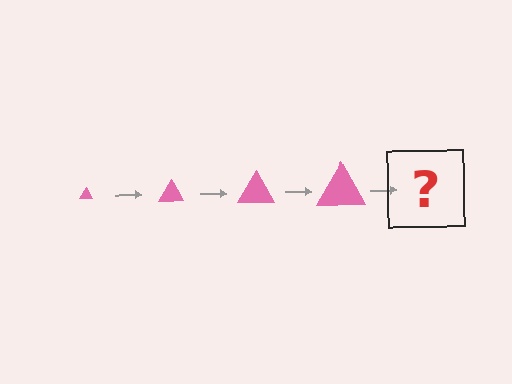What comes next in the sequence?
The next element should be a pink triangle, larger than the previous one.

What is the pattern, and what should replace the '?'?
The pattern is that the triangle gets progressively larger each step. The '?' should be a pink triangle, larger than the previous one.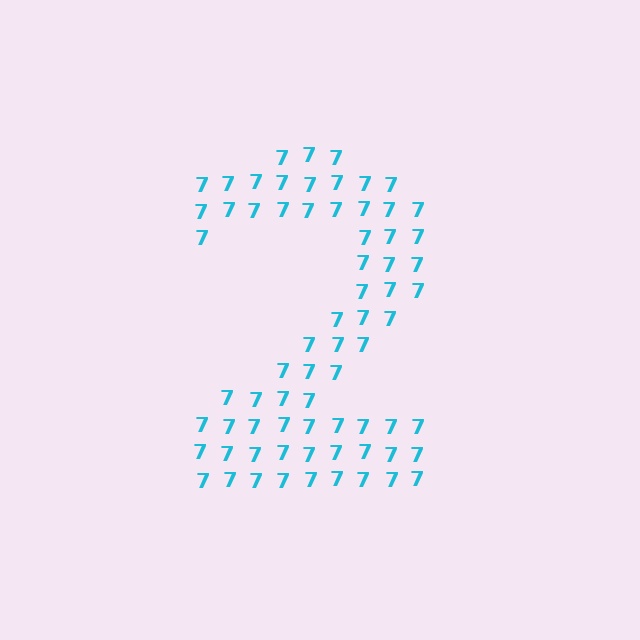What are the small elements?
The small elements are digit 7's.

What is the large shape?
The large shape is the digit 2.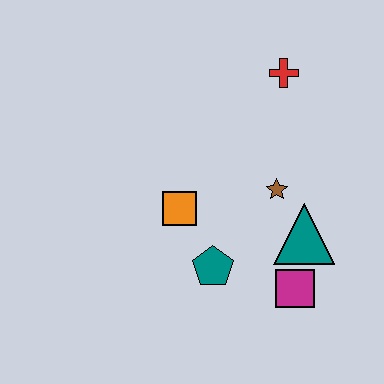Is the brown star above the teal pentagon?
Yes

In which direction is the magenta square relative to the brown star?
The magenta square is below the brown star.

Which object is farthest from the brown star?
The red cross is farthest from the brown star.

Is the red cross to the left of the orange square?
No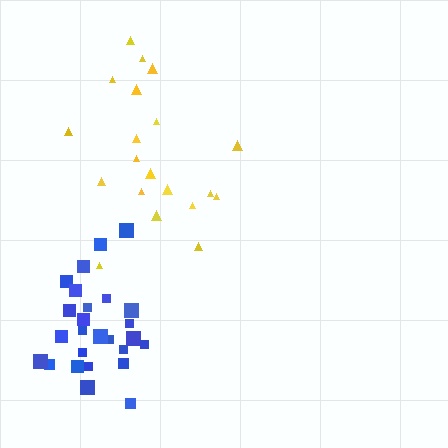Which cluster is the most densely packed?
Blue.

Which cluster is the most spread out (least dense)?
Yellow.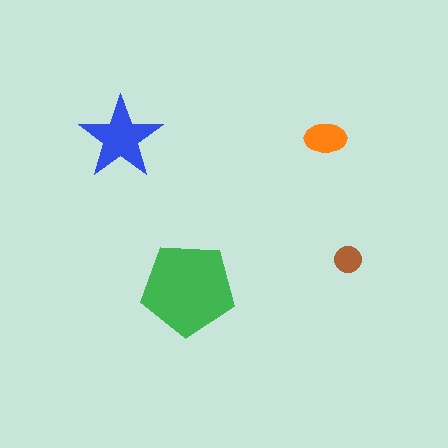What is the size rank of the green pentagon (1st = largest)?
1st.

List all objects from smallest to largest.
The brown circle, the orange ellipse, the blue star, the green pentagon.